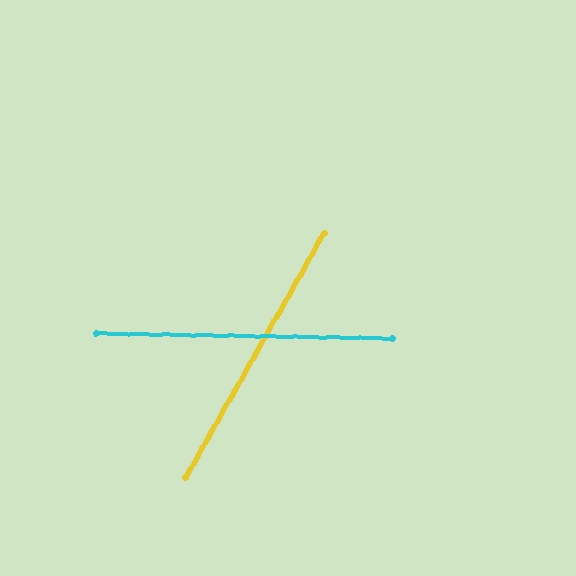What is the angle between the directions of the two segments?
Approximately 61 degrees.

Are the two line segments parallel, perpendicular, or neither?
Neither parallel nor perpendicular — they differ by about 61°.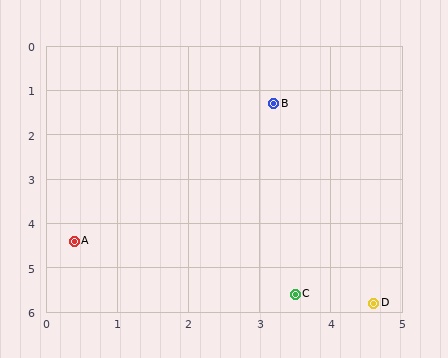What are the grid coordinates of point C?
Point C is at approximately (3.5, 5.6).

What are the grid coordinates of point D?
Point D is at approximately (4.6, 5.8).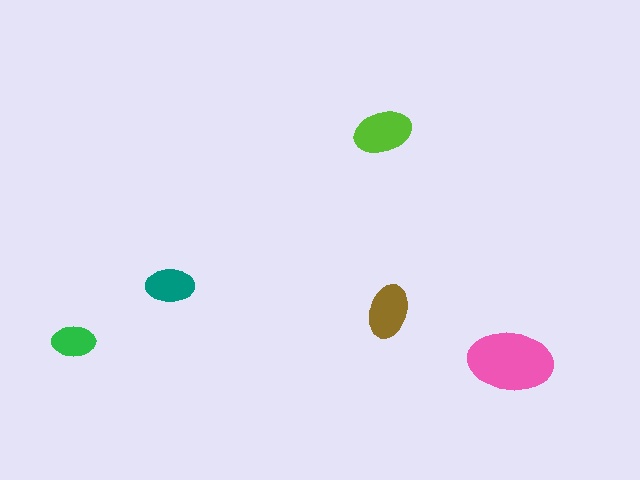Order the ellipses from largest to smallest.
the pink one, the lime one, the brown one, the teal one, the green one.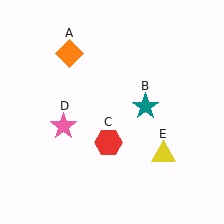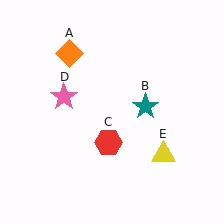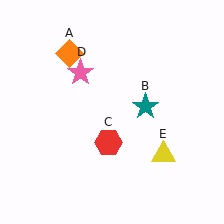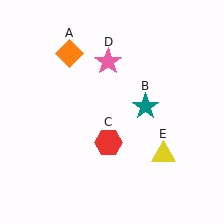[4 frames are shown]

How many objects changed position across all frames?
1 object changed position: pink star (object D).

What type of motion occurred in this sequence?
The pink star (object D) rotated clockwise around the center of the scene.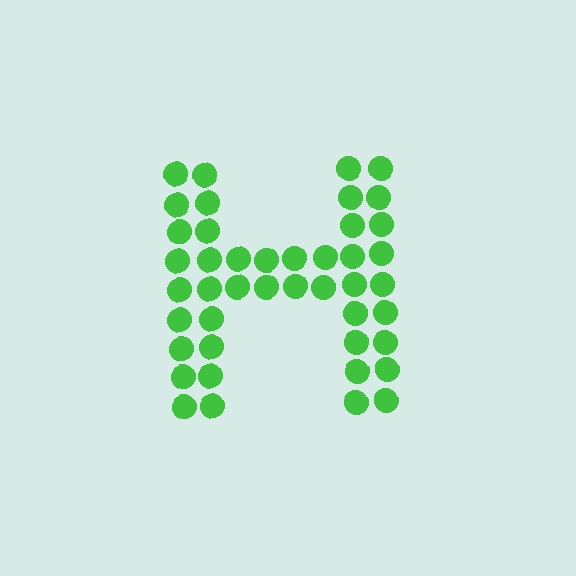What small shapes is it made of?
It is made of small circles.